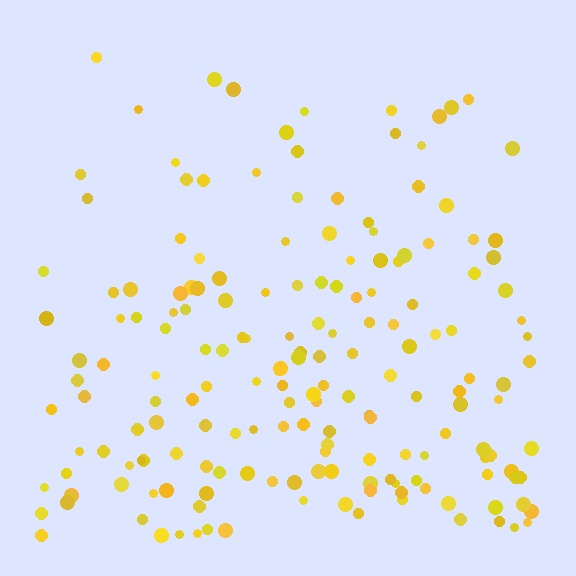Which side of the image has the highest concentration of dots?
The bottom.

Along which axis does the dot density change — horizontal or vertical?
Vertical.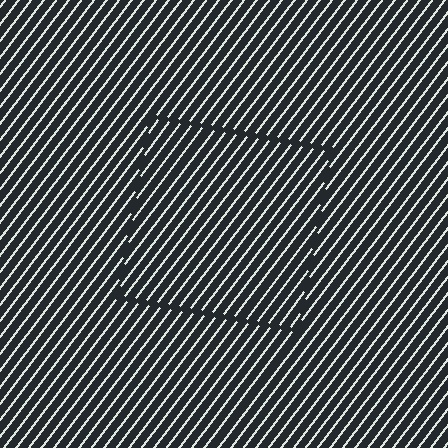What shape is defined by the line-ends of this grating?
An illusory square. The interior of the shape contains the same grating, shifted by half a period — the contour is defined by the phase discontinuity where line-ends from the inner and outer gratings abut.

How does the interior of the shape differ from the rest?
The interior of the shape contains the same grating, shifted by half a period — the contour is defined by the phase discontinuity where line-ends from the inner and outer gratings abut.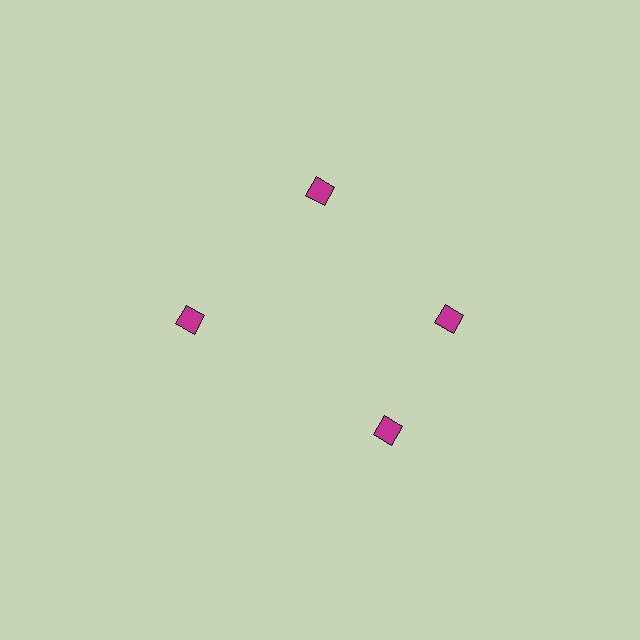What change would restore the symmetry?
The symmetry would be restored by rotating it back into even spacing with its neighbors so that all 4 diamonds sit at equal angles and equal distance from the center.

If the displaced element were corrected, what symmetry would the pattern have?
It would have 4-fold rotational symmetry — the pattern would map onto itself every 90 degrees.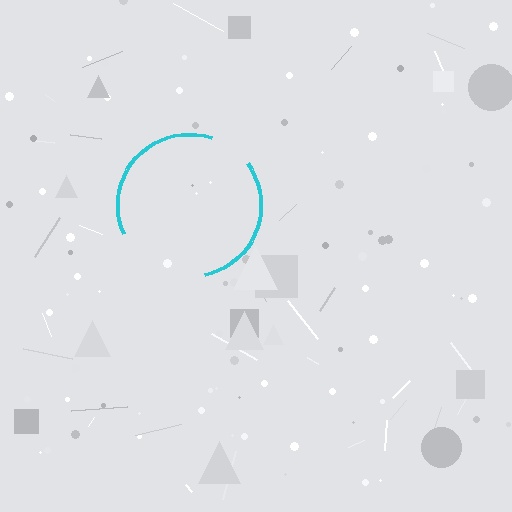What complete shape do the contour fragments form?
The contour fragments form a circle.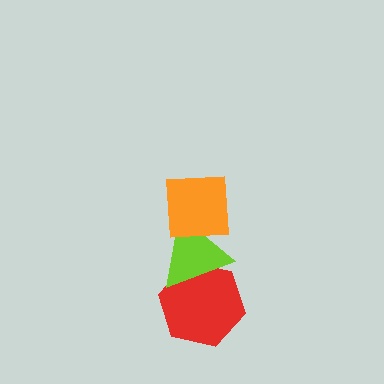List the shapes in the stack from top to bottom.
From top to bottom: the orange square, the lime triangle, the red hexagon.